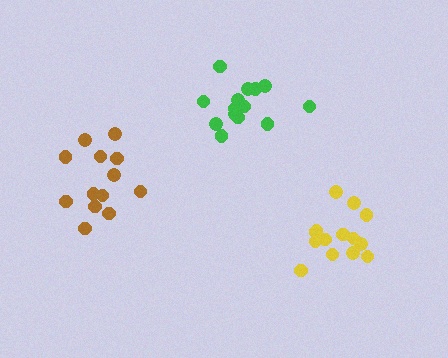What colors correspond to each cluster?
The clusters are colored: green, yellow, brown.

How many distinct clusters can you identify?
There are 3 distinct clusters.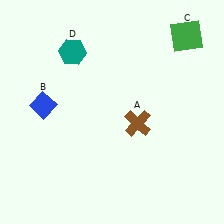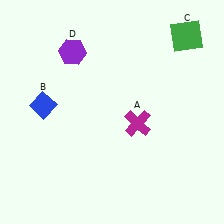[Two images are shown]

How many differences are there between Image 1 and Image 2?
There are 2 differences between the two images.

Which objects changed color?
A changed from brown to magenta. D changed from teal to purple.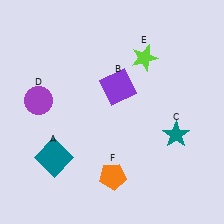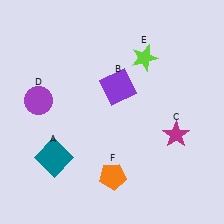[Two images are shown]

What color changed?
The star (C) changed from teal in Image 1 to magenta in Image 2.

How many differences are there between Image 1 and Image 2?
There is 1 difference between the two images.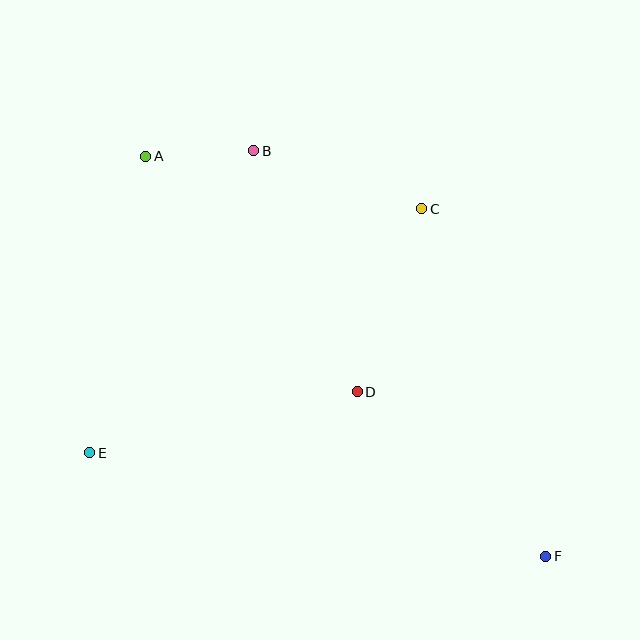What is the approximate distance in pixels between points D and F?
The distance between D and F is approximately 250 pixels.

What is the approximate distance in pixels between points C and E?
The distance between C and E is approximately 412 pixels.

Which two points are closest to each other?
Points A and B are closest to each other.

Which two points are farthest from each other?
Points A and F are farthest from each other.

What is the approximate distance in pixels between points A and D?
The distance between A and D is approximately 317 pixels.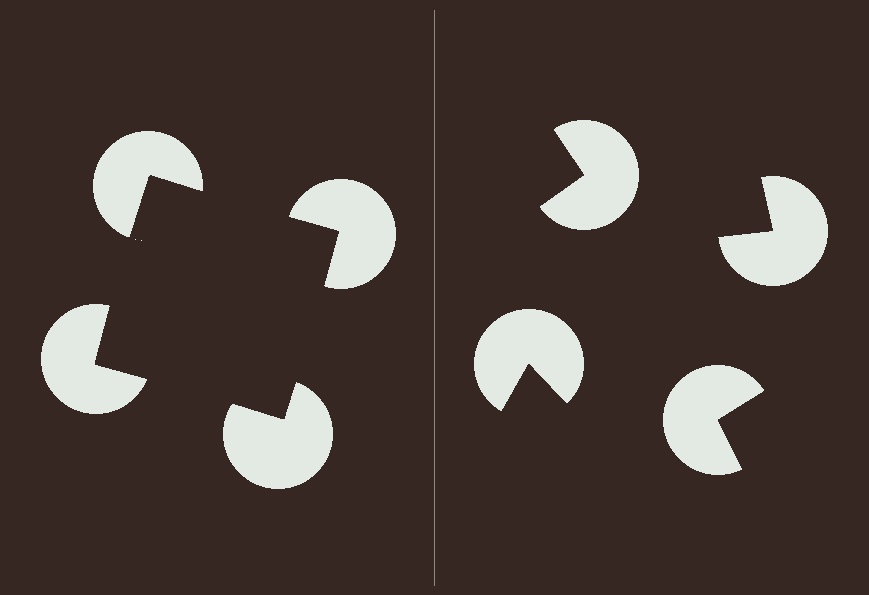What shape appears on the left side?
An illusory square.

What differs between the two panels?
The pac-man discs are positioned identically on both sides; only the wedge orientations differ. On the left they align to a square; on the right they are misaligned.